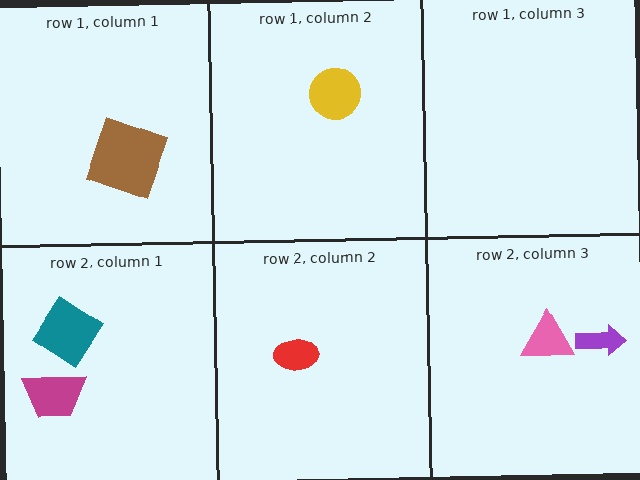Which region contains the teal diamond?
The row 2, column 1 region.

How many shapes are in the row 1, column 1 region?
1.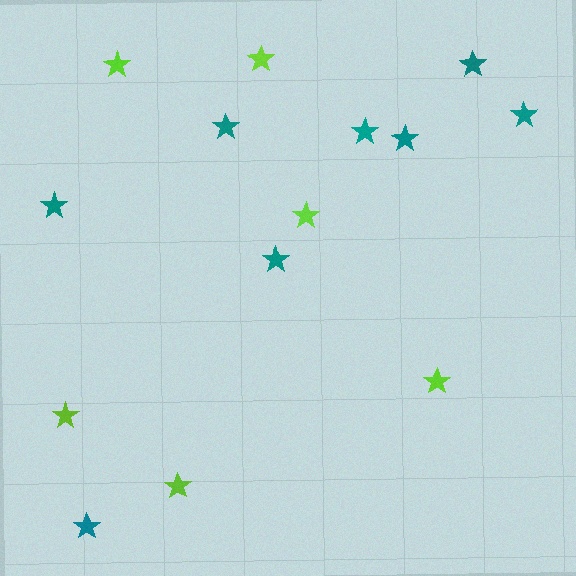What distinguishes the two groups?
There are 2 groups: one group of lime stars (6) and one group of teal stars (8).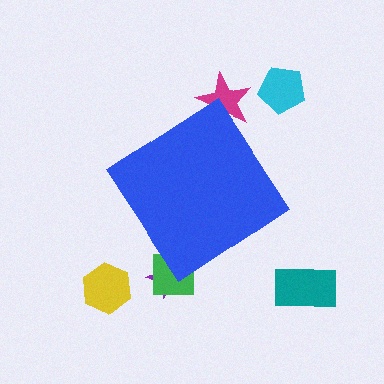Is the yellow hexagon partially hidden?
No, the yellow hexagon is fully visible.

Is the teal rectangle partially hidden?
No, the teal rectangle is fully visible.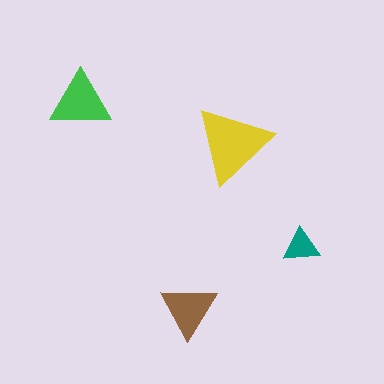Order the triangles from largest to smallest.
the yellow one, the green one, the brown one, the teal one.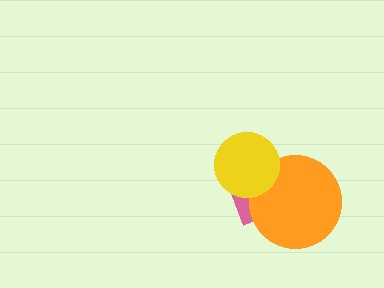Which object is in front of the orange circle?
The yellow circle is in front of the orange circle.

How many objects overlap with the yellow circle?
2 objects overlap with the yellow circle.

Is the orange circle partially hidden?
Yes, it is partially covered by another shape.